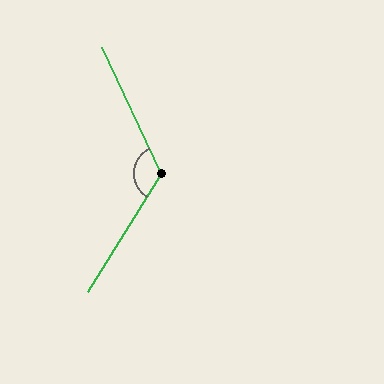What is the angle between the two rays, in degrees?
Approximately 123 degrees.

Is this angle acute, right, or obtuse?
It is obtuse.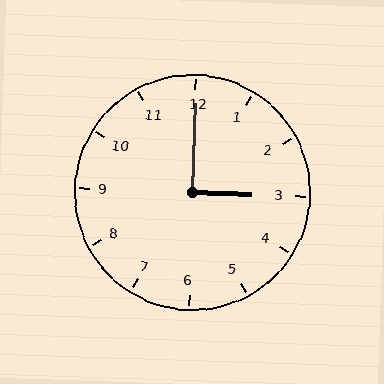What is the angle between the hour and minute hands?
Approximately 90 degrees.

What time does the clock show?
3:00.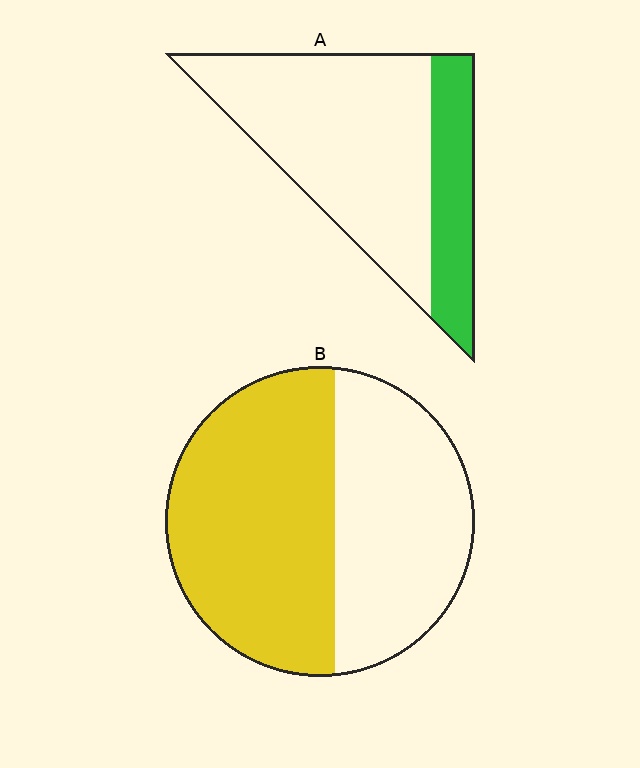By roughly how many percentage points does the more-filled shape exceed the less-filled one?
By roughly 30 percentage points (B over A).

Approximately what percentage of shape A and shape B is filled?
A is approximately 25% and B is approximately 55%.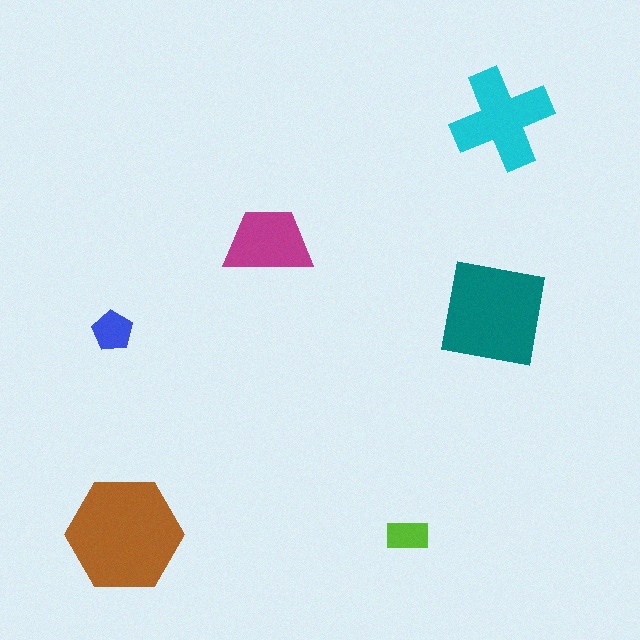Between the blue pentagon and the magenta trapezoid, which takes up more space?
The magenta trapezoid.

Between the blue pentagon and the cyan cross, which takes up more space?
The cyan cross.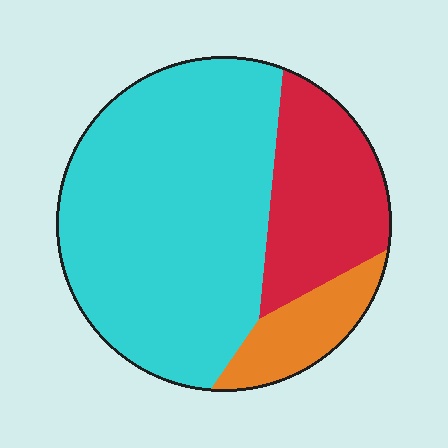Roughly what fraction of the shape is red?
Red takes up about one quarter (1/4) of the shape.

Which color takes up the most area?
Cyan, at roughly 65%.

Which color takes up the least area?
Orange, at roughly 10%.